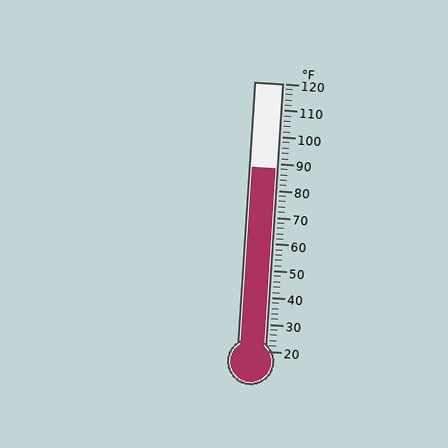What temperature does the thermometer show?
The thermometer shows approximately 88°F.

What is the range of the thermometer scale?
The thermometer scale ranges from 20°F to 120°F.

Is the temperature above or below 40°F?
The temperature is above 40°F.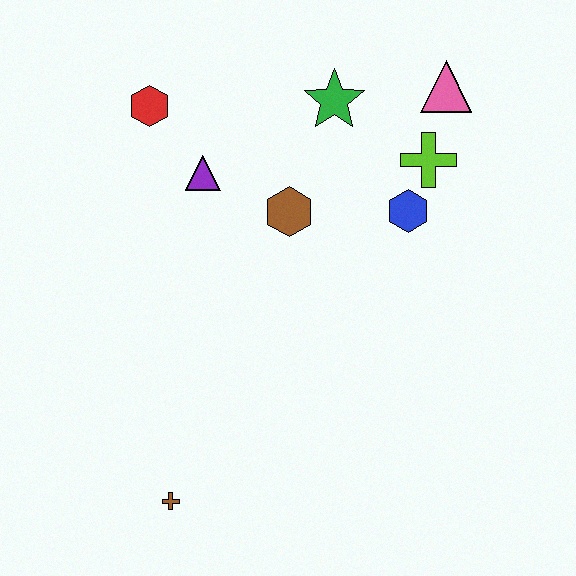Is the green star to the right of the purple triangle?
Yes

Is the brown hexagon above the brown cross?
Yes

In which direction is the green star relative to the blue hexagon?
The green star is above the blue hexagon.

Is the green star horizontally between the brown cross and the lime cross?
Yes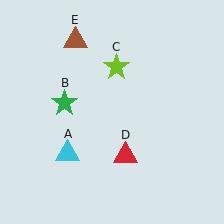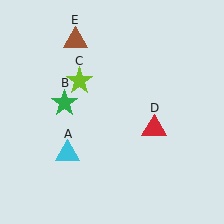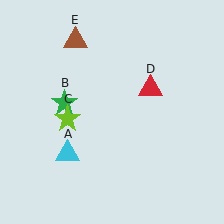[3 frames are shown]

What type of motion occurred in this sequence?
The lime star (object C), red triangle (object D) rotated counterclockwise around the center of the scene.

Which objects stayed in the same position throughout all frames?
Cyan triangle (object A) and green star (object B) and brown triangle (object E) remained stationary.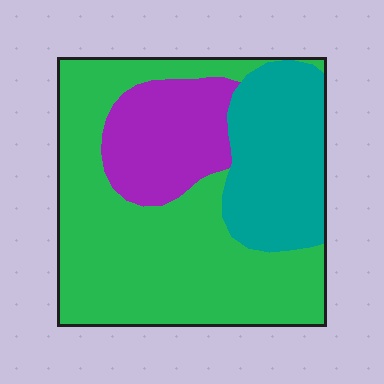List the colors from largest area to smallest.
From largest to smallest: green, teal, purple.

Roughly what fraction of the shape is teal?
Teal covers 24% of the shape.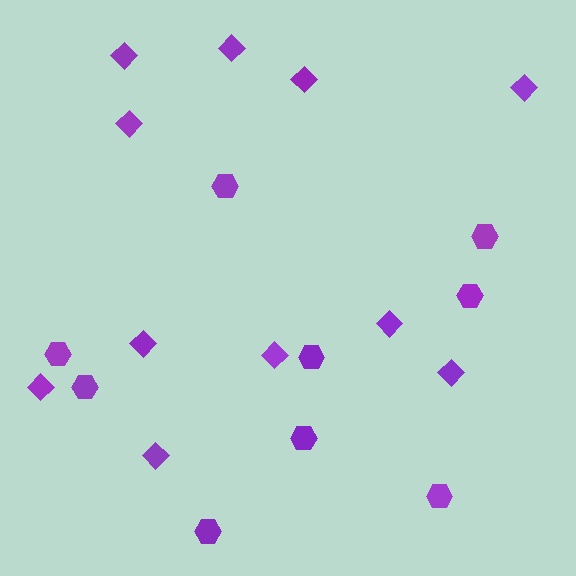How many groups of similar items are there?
There are 2 groups: one group of diamonds (11) and one group of hexagons (9).